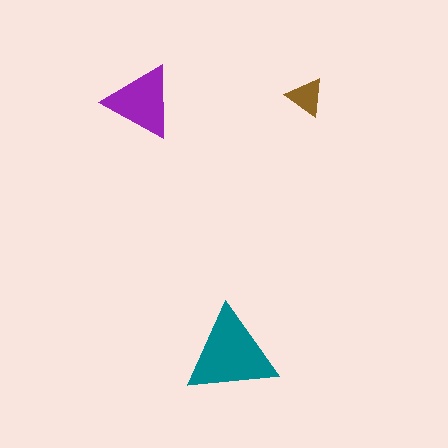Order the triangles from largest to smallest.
the teal one, the purple one, the brown one.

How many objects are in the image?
There are 3 objects in the image.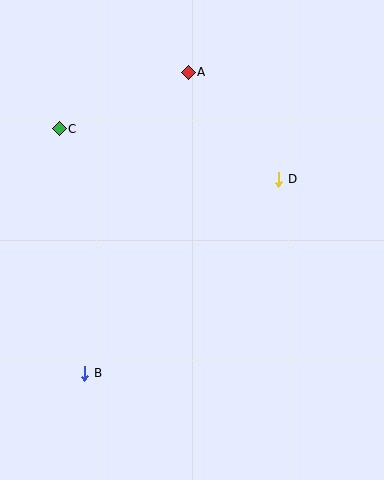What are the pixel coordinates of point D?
Point D is at (279, 179).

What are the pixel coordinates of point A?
Point A is at (188, 72).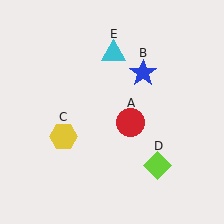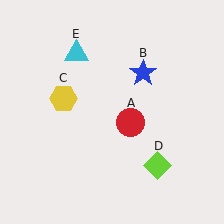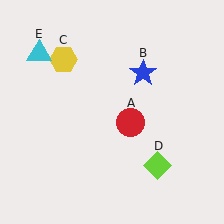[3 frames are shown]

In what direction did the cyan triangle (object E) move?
The cyan triangle (object E) moved left.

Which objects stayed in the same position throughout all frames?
Red circle (object A) and blue star (object B) and lime diamond (object D) remained stationary.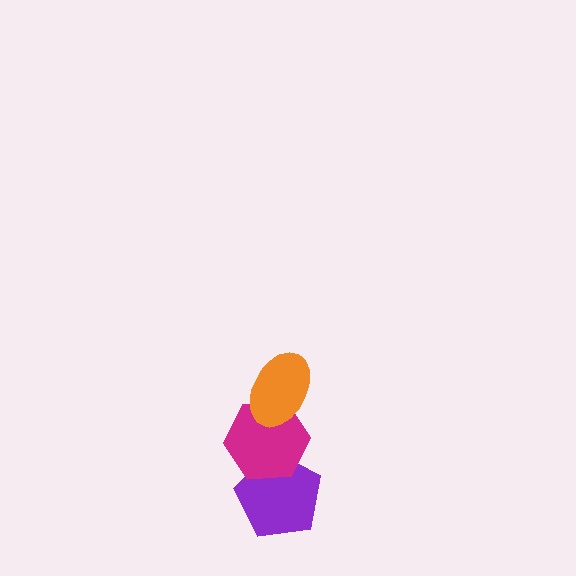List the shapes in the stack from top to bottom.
From top to bottom: the orange ellipse, the magenta hexagon, the purple pentagon.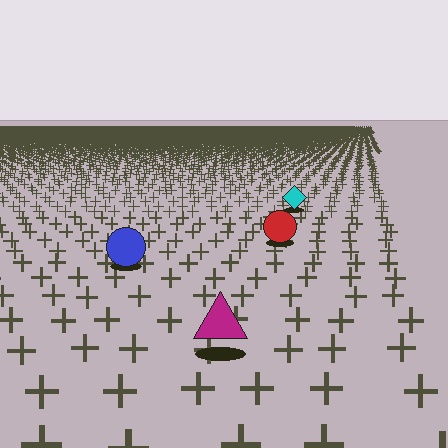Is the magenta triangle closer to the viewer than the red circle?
Yes. The magenta triangle is closer — you can tell from the texture gradient: the ground texture is coarser near it.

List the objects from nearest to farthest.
From nearest to farthest: the magenta triangle, the blue circle, the red circle, the cyan diamond.